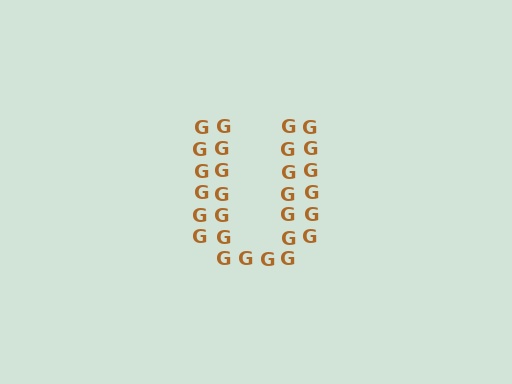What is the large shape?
The large shape is the letter U.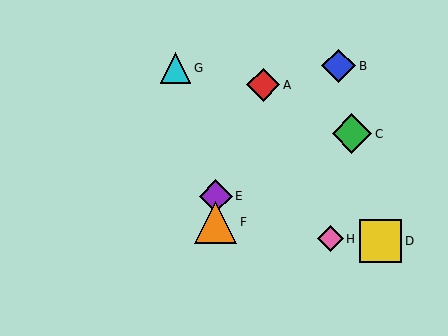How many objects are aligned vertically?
2 objects (E, F) are aligned vertically.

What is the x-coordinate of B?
Object B is at x≈339.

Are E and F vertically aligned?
Yes, both are at x≈216.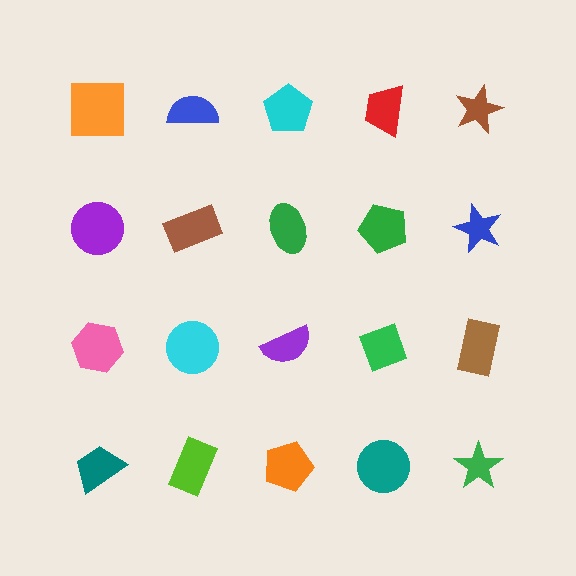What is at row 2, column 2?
A brown rectangle.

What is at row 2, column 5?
A blue star.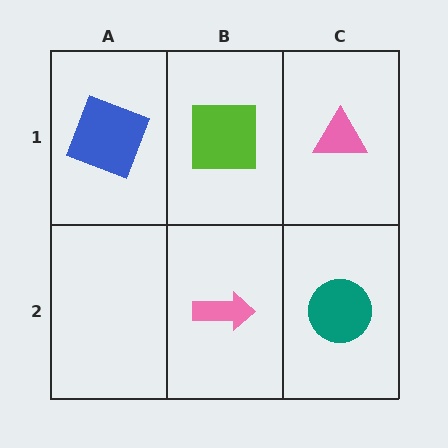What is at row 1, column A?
A blue square.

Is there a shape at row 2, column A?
No, that cell is empty.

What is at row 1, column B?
A lime square.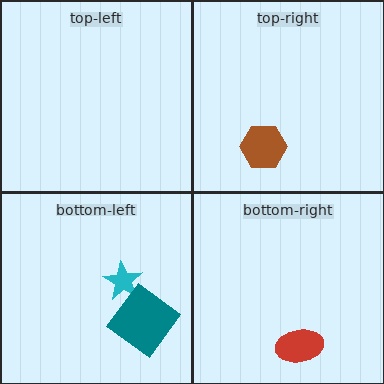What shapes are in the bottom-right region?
The red ellipse.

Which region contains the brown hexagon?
The top-right region.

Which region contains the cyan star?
The bottom-left region.